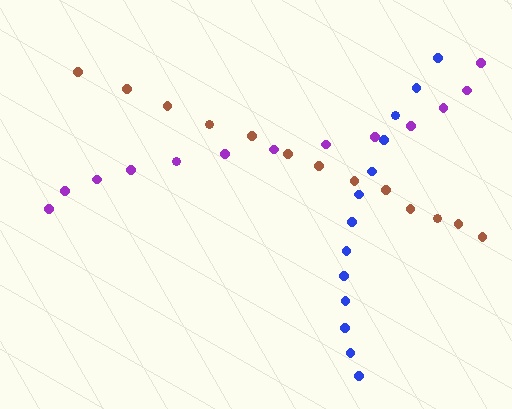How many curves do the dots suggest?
There are 3 distinct paths.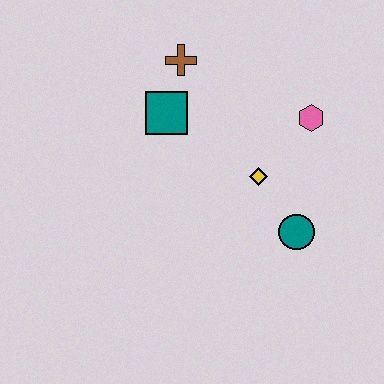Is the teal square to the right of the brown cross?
No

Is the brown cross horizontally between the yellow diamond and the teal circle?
No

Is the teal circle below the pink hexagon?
Yes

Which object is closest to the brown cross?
The teal square is closest to the brown cross.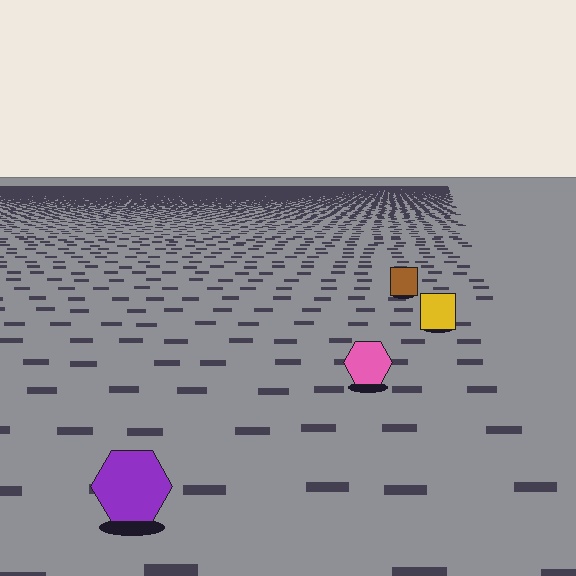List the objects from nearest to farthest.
From nearest to farthest: the purple hexagon, the pink hexagon, the yellow square, the brown square.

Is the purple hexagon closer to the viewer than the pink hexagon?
Yes. The purple hexagon is closer — you can tell from the texture gradient: the ground texture is coarser near it.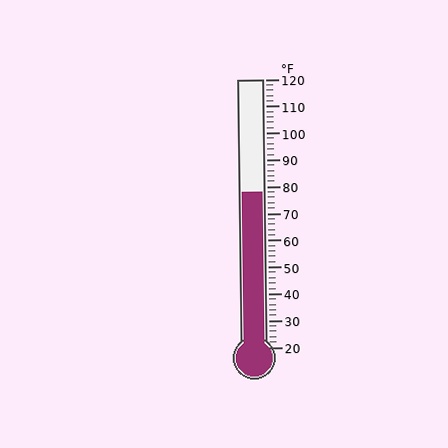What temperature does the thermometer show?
The thermometer shows approximately 78°F.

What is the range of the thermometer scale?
The thermometer scale ranges from 20°F to 120°F.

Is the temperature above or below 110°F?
The temperature is below 110°F.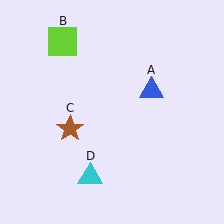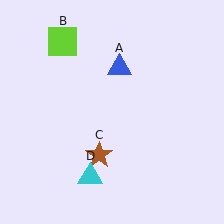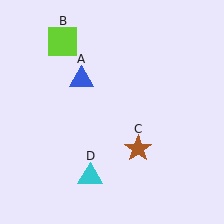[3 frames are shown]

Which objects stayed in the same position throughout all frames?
Lime square (object B) and cyan triangle (object D) remained stationary.